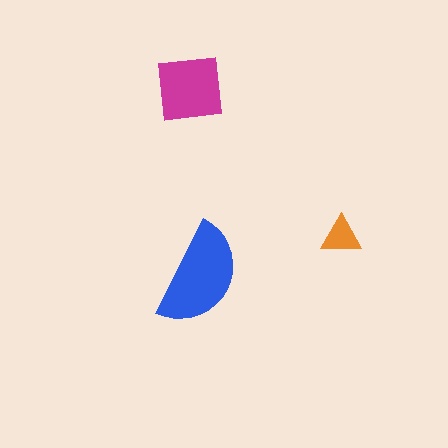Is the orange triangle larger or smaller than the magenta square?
Smaller.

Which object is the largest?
The blue semicircle.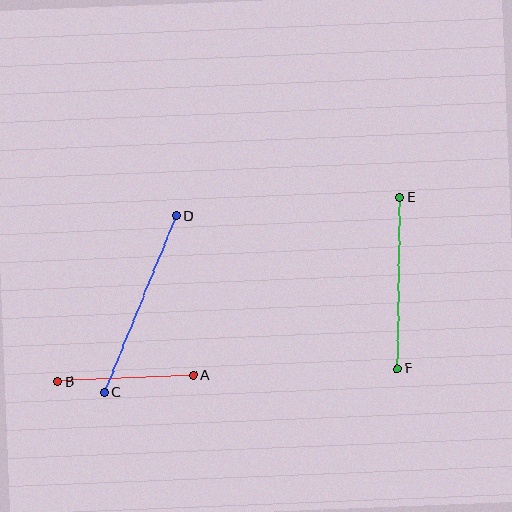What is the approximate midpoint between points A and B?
The midpoint is at approximately (125, 378) pixels.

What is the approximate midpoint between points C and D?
The midpoint is at approximately (141, 304) pixels.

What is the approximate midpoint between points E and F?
The midpoint is at approximately (399, 283) pixels.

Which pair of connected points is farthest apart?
Points C and D are farthest apart.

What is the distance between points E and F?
The distance is approximately 171 pixels.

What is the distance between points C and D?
The distance is approximately 190 pixels.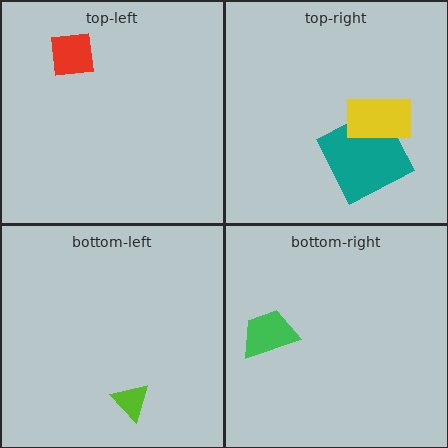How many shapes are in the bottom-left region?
1.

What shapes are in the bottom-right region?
The green trapezoid.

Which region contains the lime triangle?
The bottom-left region.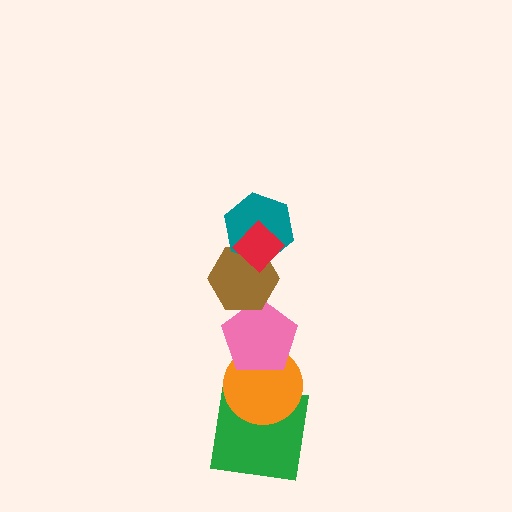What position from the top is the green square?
The green square is 6th from the top.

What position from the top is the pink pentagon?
The pink pentagon is 4th from the top.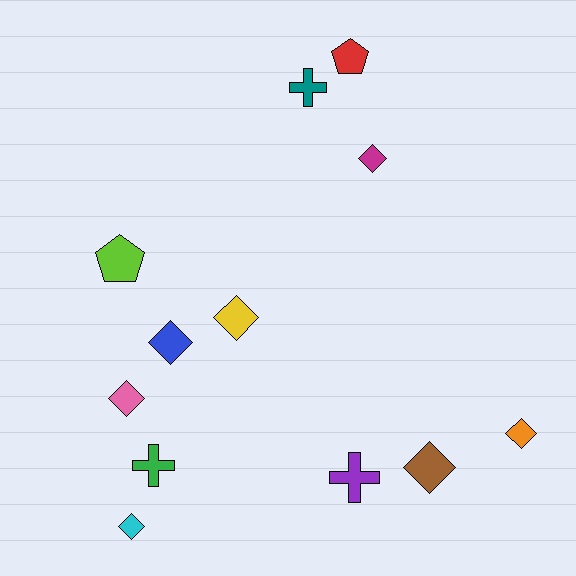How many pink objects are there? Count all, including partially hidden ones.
There is 1 pink object.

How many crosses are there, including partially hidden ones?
There are 3 crosses.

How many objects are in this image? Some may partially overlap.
There are 12 objects.